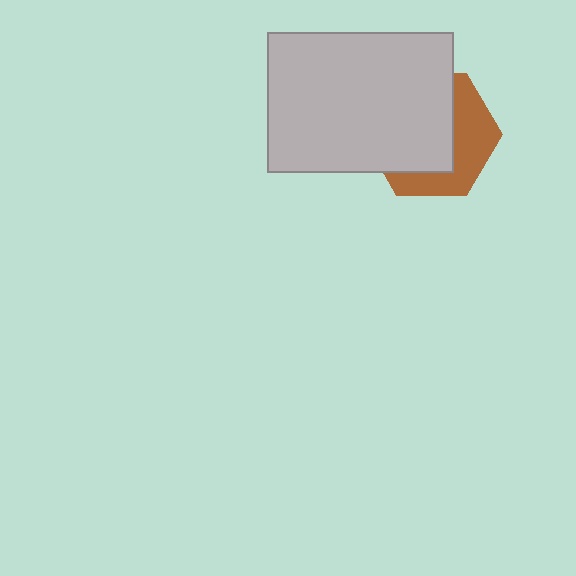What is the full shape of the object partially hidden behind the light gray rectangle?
The partially hidden object is a brown hexagon.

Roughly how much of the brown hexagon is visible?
A small part of it is visible (roughly 40%).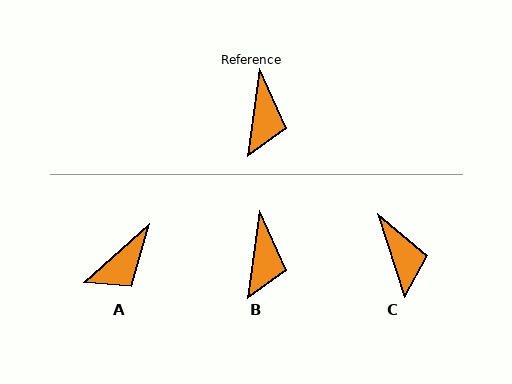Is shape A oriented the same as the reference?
No, it is off by about 41 degrees.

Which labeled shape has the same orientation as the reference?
B.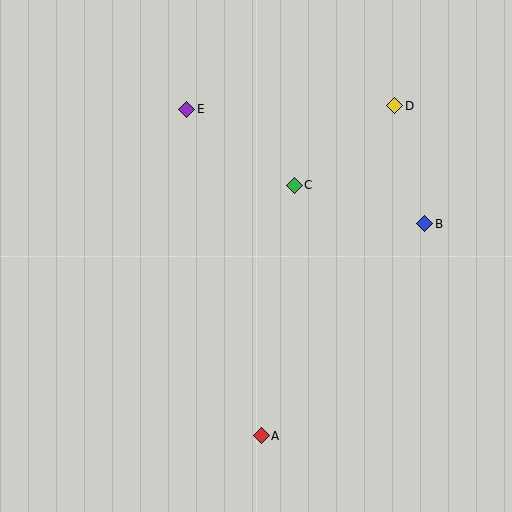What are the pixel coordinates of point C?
Point C is at (294, 185).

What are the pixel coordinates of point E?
Point E is at (187, 109).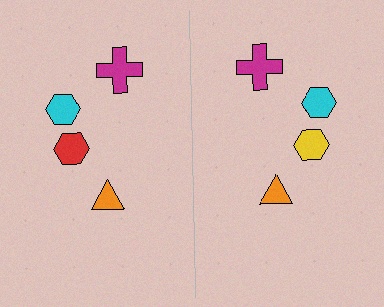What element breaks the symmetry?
The yellow hexagon on the right side breaks the symmetry — its mirror counterpart is red.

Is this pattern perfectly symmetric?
No, the pattern is not perfectly symmetric. The yellow hexagon on the right side breaks the symmetry — its mirror counterpart is red.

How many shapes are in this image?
There are 8 shapes in this image.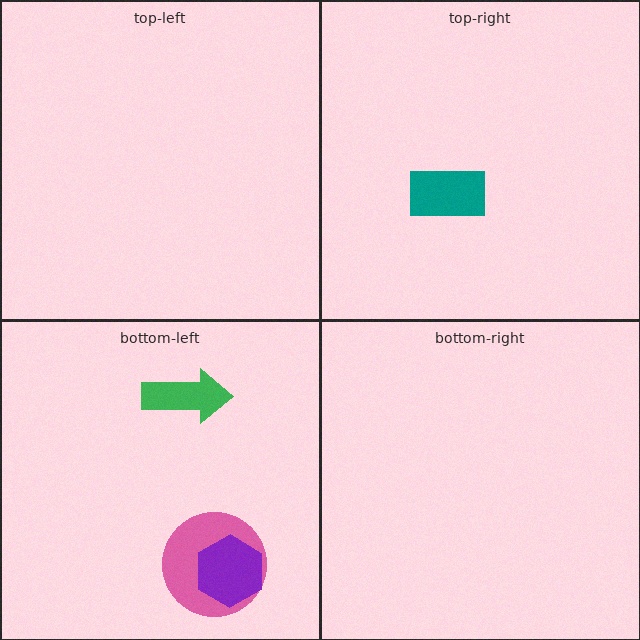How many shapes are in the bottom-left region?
3.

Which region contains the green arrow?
The bottom-left region.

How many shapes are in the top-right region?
1.